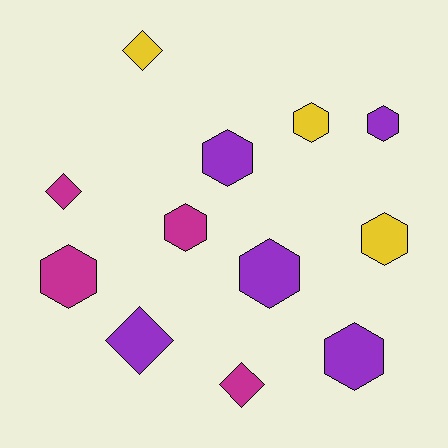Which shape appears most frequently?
Hexagon, with 8 objects.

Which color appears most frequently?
Purple, with 5 objects.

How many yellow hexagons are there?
There are 2 yellow hexagons.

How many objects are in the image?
There are 12 objects.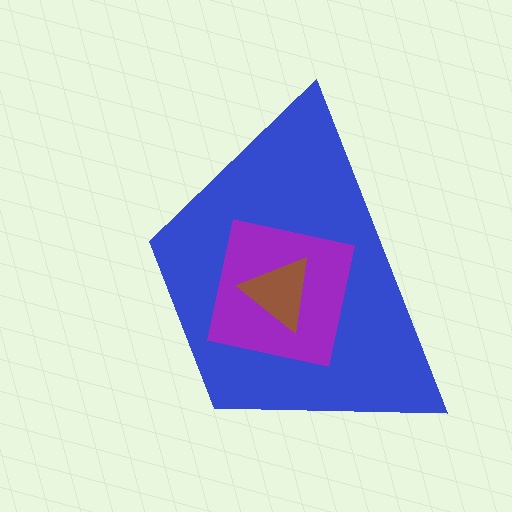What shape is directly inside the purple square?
The brown triangle.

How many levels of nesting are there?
3.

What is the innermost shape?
The brown triangle.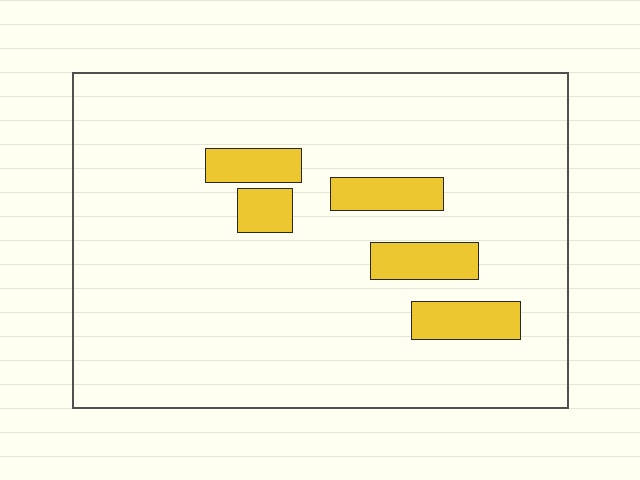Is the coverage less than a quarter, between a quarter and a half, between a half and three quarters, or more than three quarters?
Less than a quarter.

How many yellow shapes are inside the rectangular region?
5.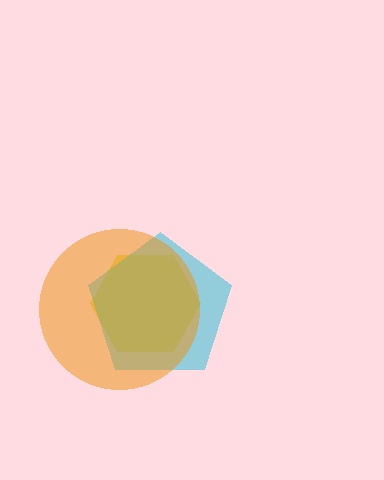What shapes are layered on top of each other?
The layered shapes are: a yellow hexagon, a cyan pentagon, an orange circle.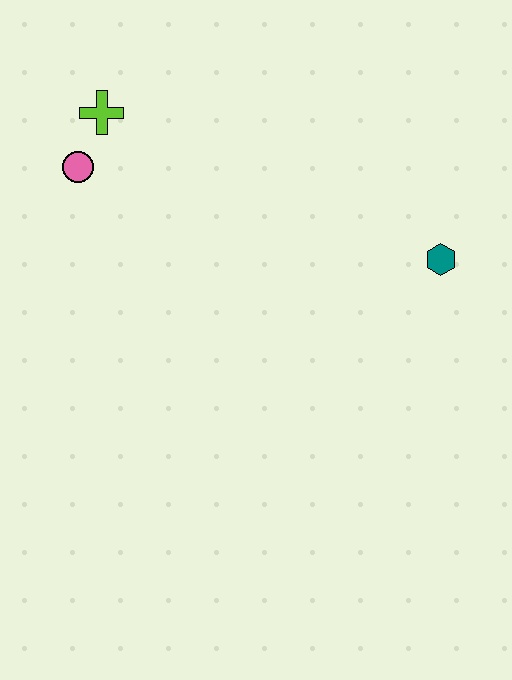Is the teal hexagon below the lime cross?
Yes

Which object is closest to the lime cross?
The pink circle is closest to the lime cross.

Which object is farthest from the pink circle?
The teal hexagon is farthest from the pink circle.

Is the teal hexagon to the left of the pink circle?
No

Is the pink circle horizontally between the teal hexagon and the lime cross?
No